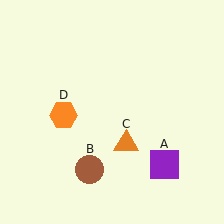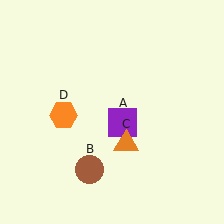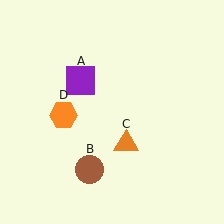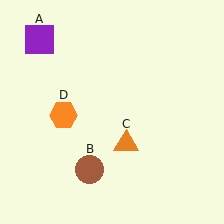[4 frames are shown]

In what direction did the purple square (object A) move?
The purple square (object A) moved up and to the left.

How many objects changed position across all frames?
1 object changed position: purple square (object A).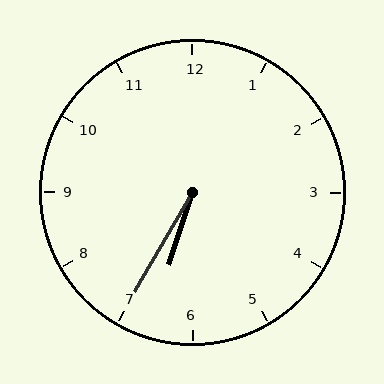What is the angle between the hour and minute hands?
Approximately 12 degrees.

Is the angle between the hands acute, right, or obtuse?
It is acute.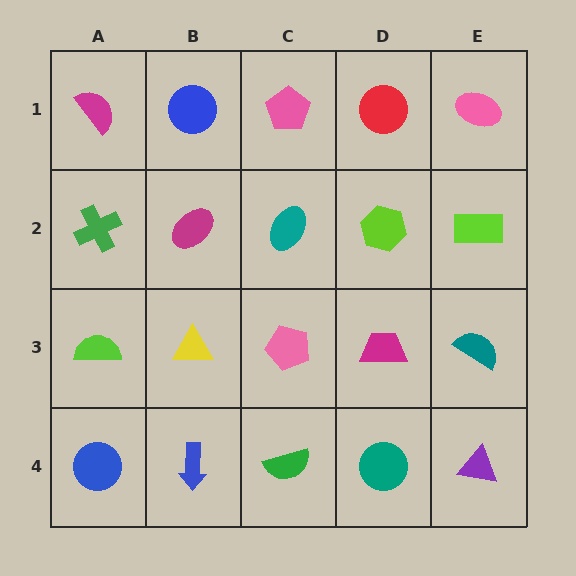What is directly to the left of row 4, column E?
A teal circle.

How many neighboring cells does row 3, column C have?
4.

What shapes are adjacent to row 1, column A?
A green cross (row 2, column A), a blue circle (row 1, column B).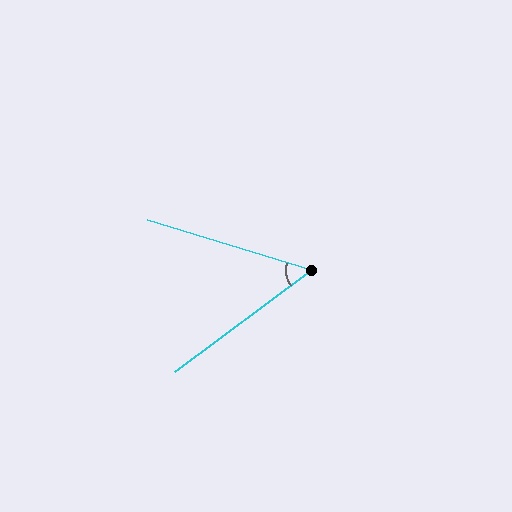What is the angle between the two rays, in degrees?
Approximately 54 degrees.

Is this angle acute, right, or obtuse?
It is acute.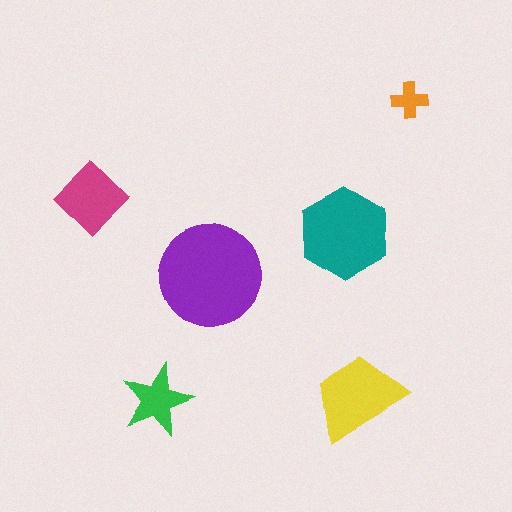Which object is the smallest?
The orange cross.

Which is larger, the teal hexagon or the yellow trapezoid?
The teal hexagon.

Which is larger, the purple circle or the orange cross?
The purple circle.